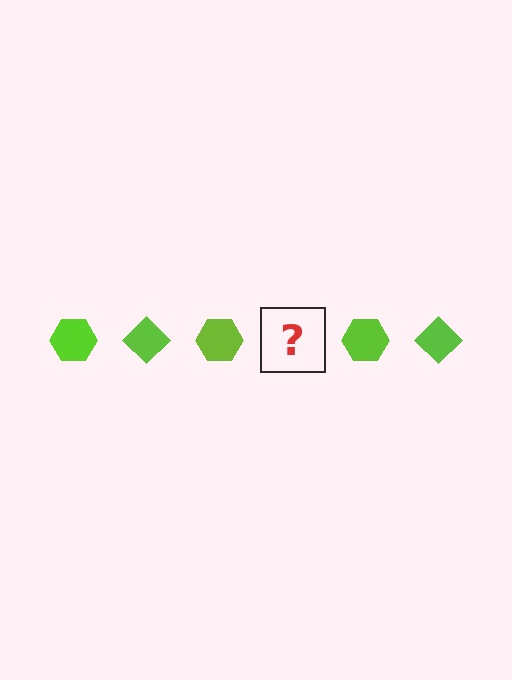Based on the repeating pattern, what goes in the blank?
The blank should be a lime diamond.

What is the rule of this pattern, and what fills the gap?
The rule is that the pattern cycles through hexagon, diamond shapes in lime. The gap should be filled with a lime diamond.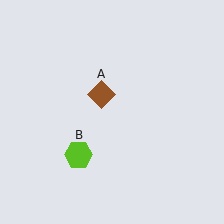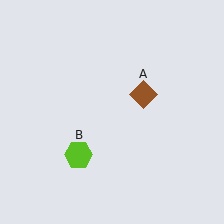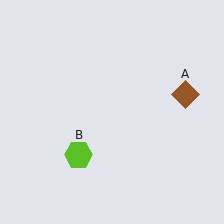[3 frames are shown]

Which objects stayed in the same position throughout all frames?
Lime hexagon (object B) remained stationary.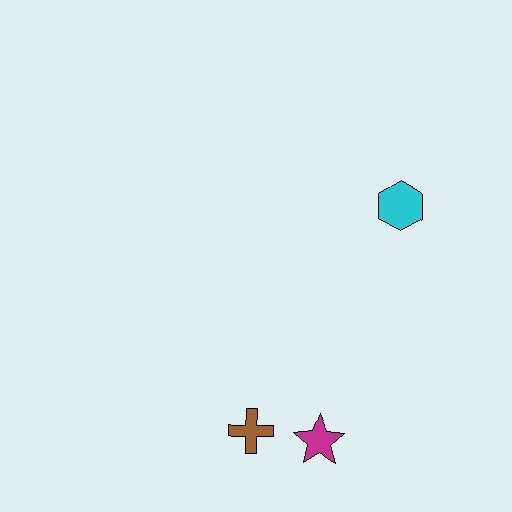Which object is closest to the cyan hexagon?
The magenta star is closest to the cyan hexagon.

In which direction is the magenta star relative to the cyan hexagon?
The magenta star is below the cyan hexagon.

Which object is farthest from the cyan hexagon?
The brown cross is farthest from the cyan hexagon.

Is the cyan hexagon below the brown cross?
No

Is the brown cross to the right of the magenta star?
No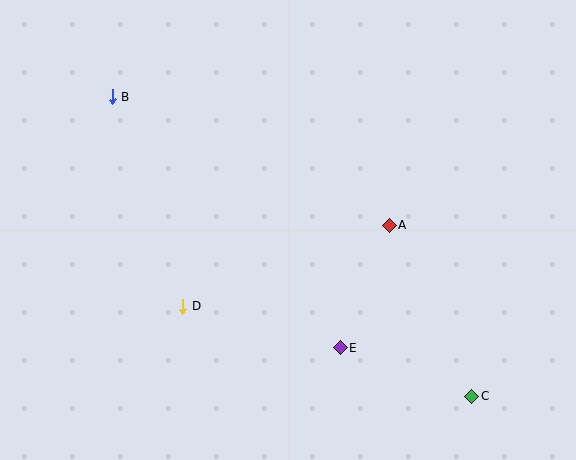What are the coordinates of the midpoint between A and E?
The midpoint between A and E is at (365, 287).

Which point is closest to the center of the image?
Point A at (389, 225) is closest to the center.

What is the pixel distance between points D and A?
The distance between D and A is 222 pixels.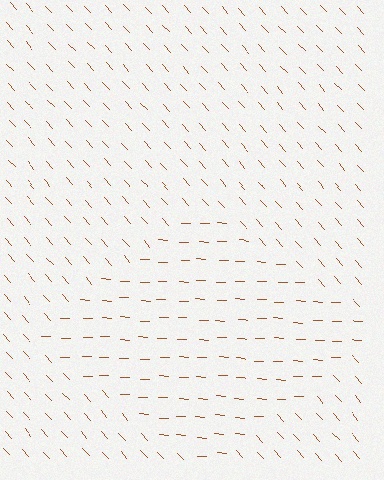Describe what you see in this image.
The image is filled with small brown line segments. A diamond region in the image has lines oriented differently from the surrounding lines, creating a visible texture boundary.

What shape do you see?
I see a diamond.